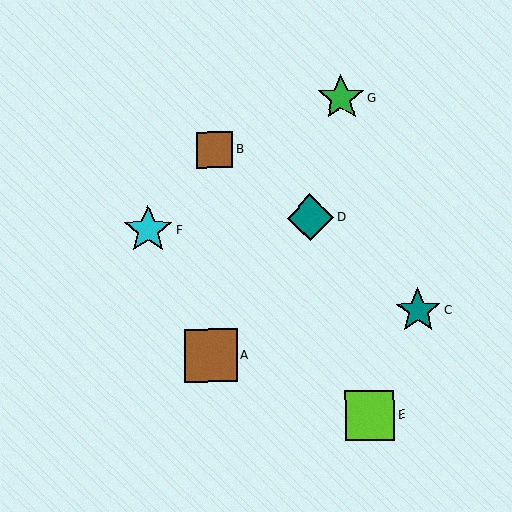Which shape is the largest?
The brown square (labeled A) is the largest.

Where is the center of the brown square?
The center of the brown square is at (211, 356).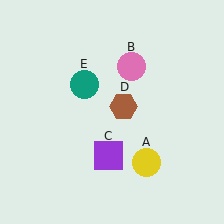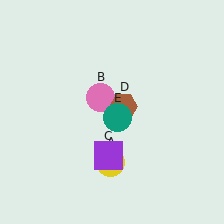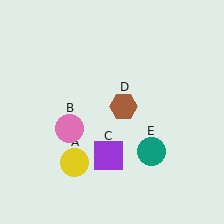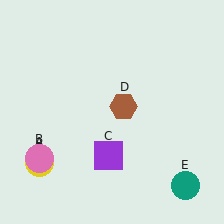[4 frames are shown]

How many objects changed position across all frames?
3 objects changed position: yellow circle (object A), pink circle (object B), teal circle (object E).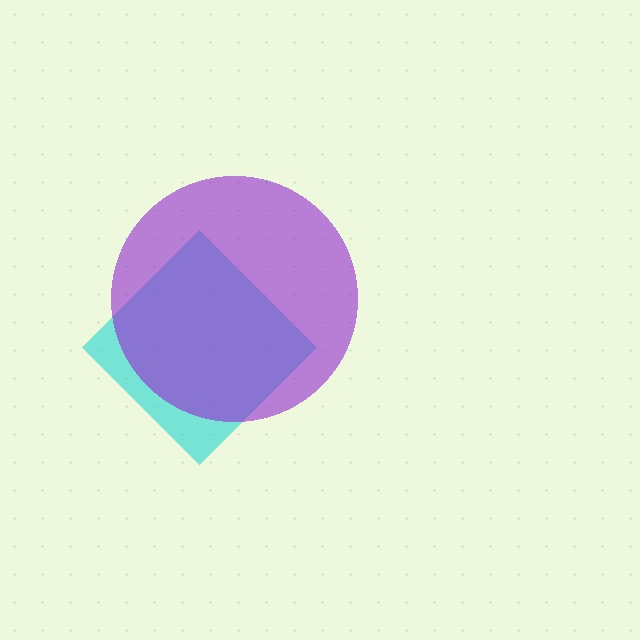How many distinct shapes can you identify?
There are 2 distinct shapes: a cyan diamond, a purple circle.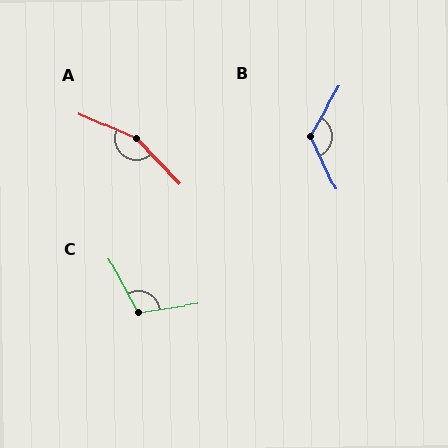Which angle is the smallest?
C, at approximately 110 degrees.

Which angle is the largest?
A, at approximately 158 degrees.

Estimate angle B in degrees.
Approximately 125 degrees.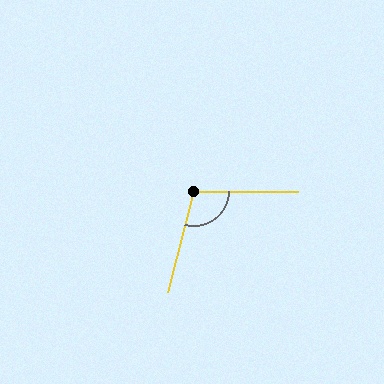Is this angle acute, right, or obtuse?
It is obtuse.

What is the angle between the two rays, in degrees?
Approximately 104 degrees.